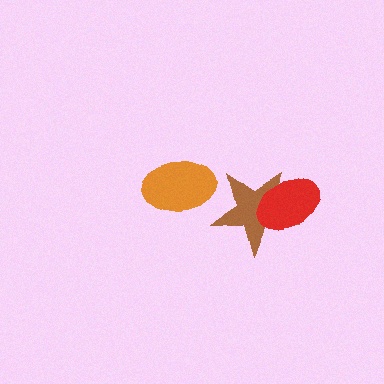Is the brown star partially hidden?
Yes, it is partially covered by another shape.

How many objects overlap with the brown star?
1 object overlaps with the brown star.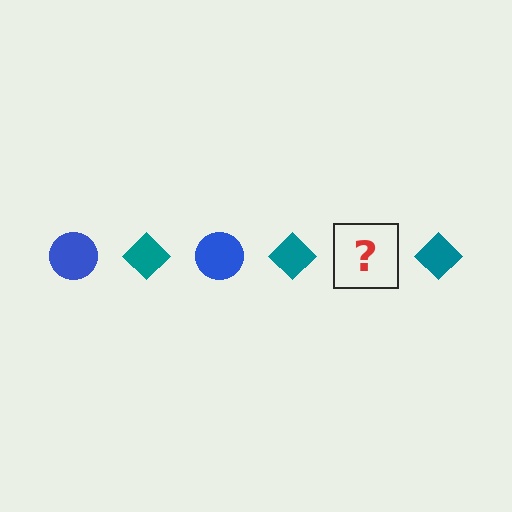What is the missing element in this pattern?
The missing element is a blue circle.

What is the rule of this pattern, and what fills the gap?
The rule is that the pattern alternates between blue circle and teal diamond. The gap should be filled with a blue circle.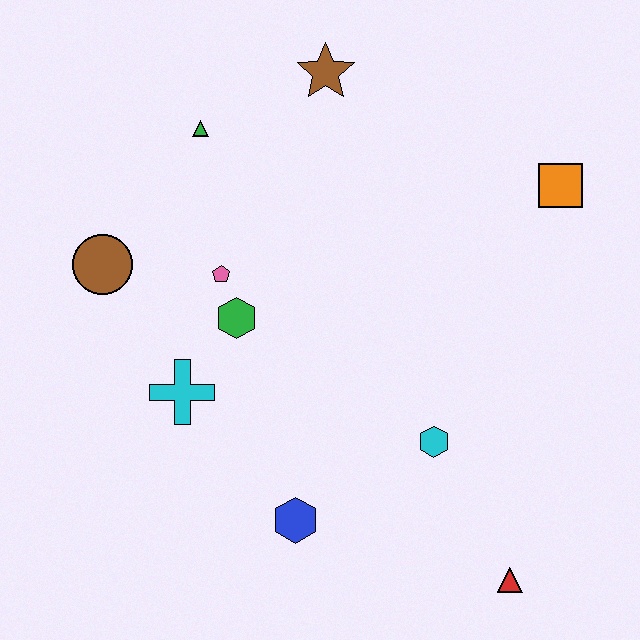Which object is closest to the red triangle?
The cyan hexagon is closest to the red triangle.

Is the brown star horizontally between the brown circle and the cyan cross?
No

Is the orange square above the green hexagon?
Yes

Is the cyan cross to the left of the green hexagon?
Yes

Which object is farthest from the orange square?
The brown circle is farthest from the orange square.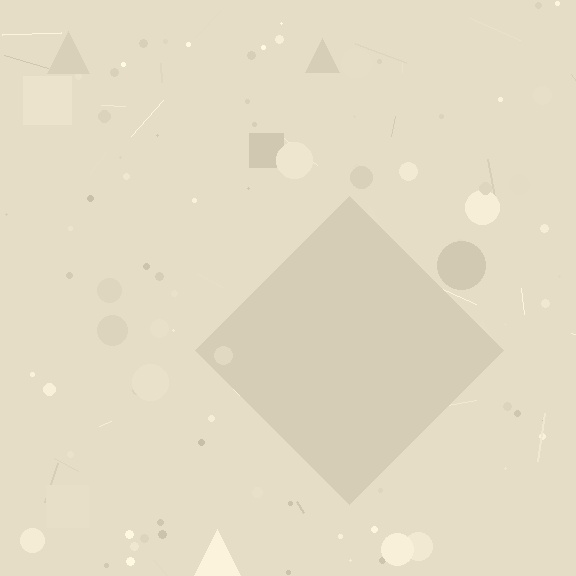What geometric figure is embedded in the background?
A diamond is embedded in the background.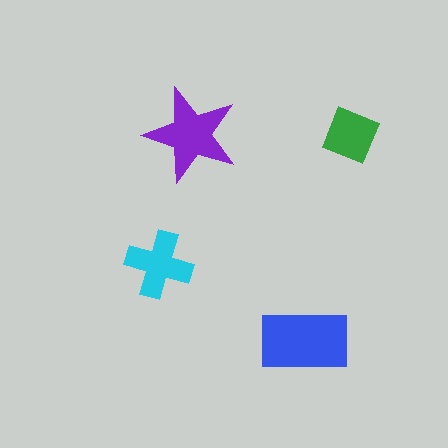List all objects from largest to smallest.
The blue rectangle, the purple star, the cyan cross, the green square.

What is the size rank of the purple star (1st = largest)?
2nd.